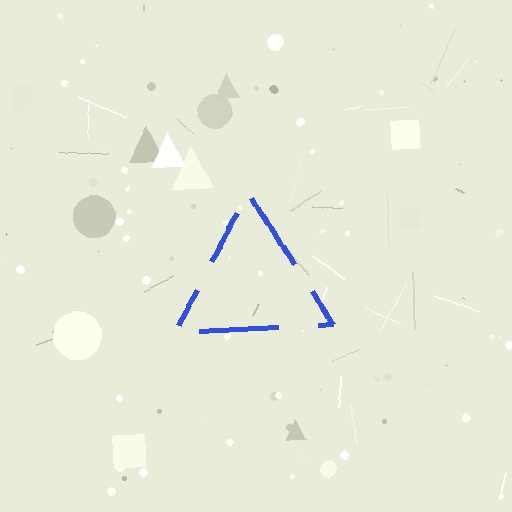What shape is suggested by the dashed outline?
The dashed outline suggests a triangle.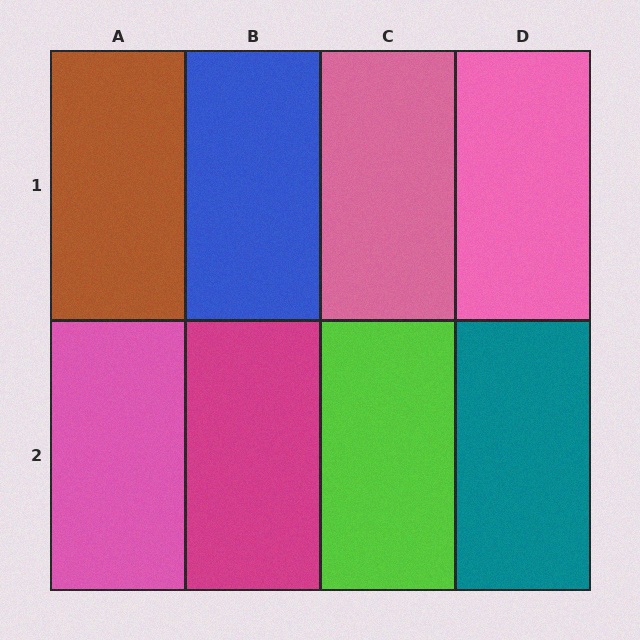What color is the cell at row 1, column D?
Pink.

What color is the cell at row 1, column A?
Brown.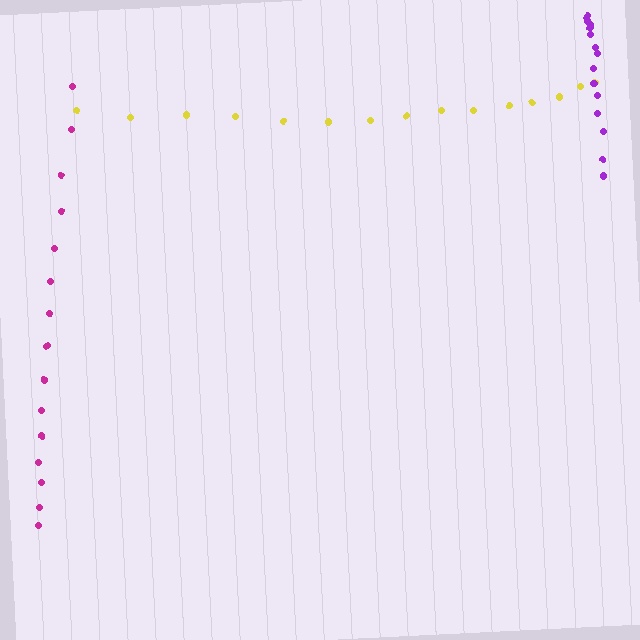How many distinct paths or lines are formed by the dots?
There are 3 distinct paths.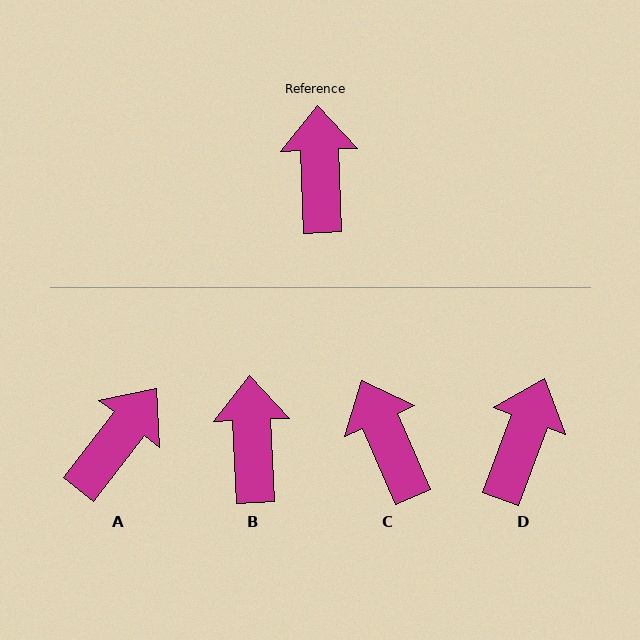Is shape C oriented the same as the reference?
No, it is off by about 21 degrees.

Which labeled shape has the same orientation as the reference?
B.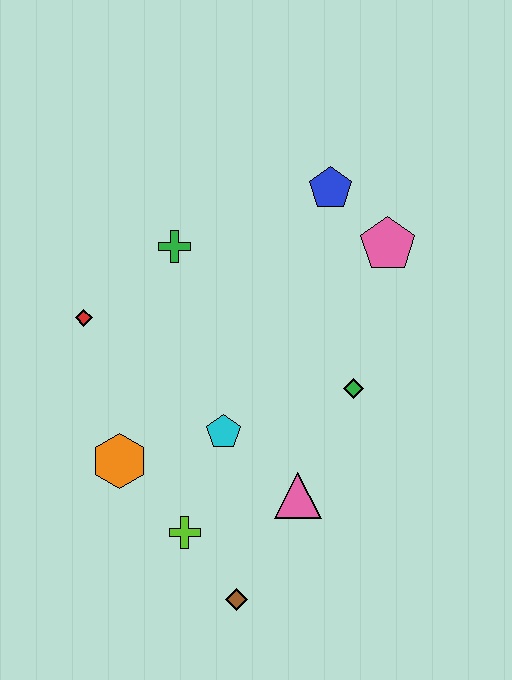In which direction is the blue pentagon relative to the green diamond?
The blue pentagon is above the green diamond.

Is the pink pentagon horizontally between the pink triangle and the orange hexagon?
No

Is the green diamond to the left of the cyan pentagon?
No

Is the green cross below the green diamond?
No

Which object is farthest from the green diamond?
The red diamond is farthest from the green diamond.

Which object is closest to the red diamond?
The green cross is closest to the red diamond.